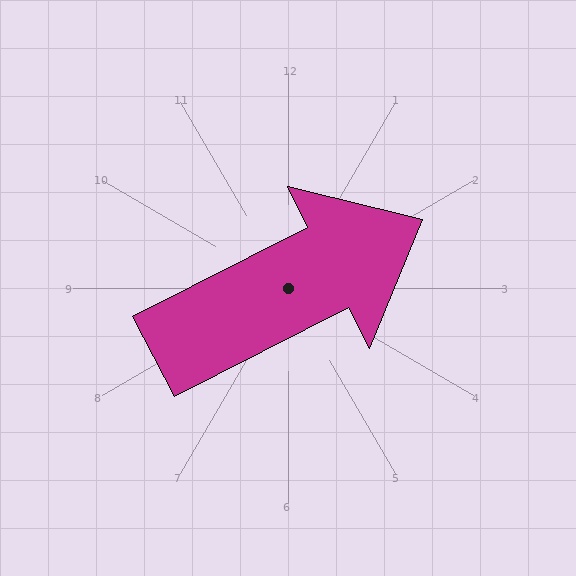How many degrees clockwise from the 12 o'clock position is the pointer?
Approximately 63 degrees.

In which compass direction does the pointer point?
Northeast.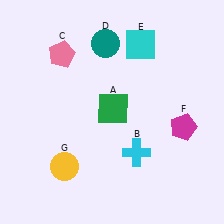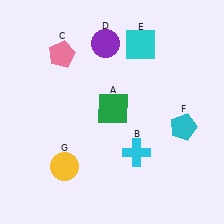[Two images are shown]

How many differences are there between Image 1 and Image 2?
There are 2 differences between the two images.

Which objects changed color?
D changed from teal to purple. F changed from magenta to cyan.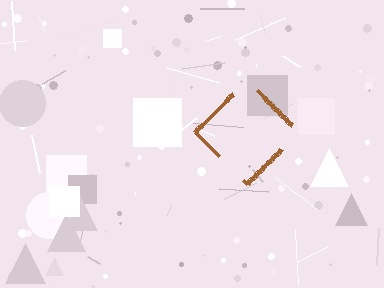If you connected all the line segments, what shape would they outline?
They would outline a diamond.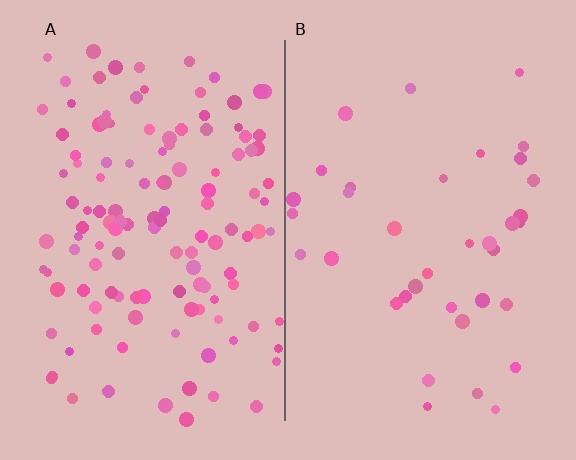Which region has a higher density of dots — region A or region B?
A (the left).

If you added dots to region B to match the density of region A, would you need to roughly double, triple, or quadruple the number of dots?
Approximately quadruple.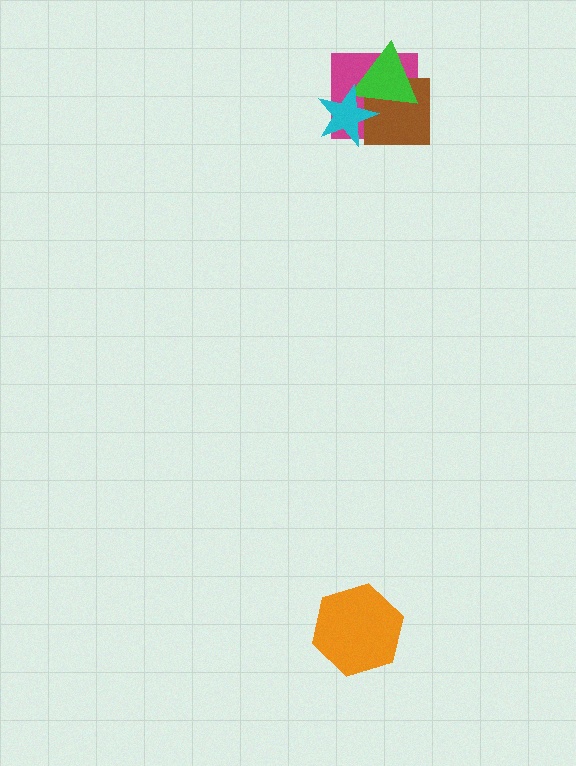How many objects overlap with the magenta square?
3 objects overlap with the magenta square.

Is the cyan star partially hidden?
No, no other shape covers it.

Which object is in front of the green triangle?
The cyan star is in front of the green triangle.